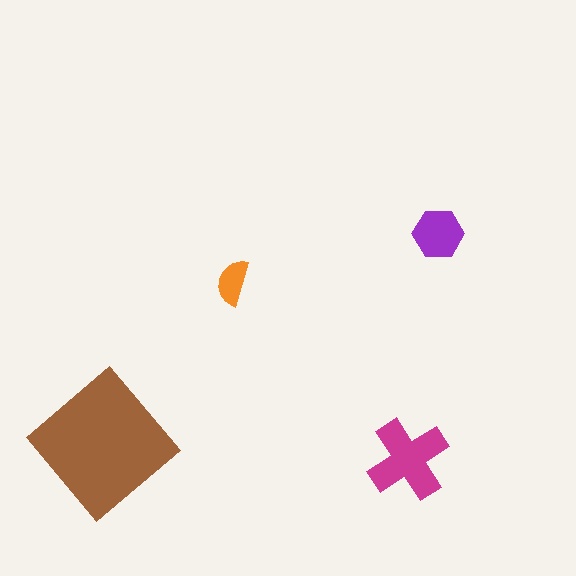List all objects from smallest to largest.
The orange semicircle, the purple hexagon, the magenta cross, the brown diamond.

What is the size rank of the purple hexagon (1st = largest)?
3rd.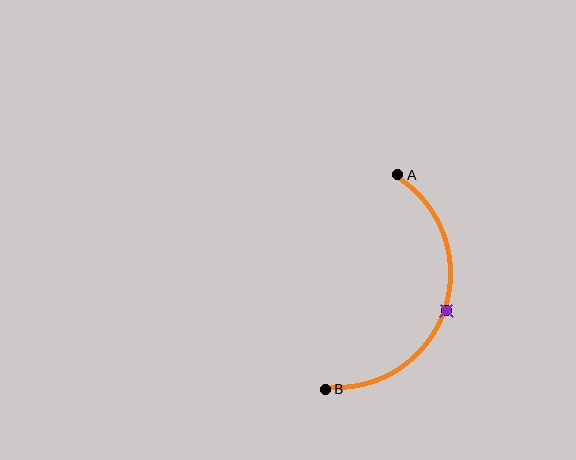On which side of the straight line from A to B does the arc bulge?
The arc bulges to the right of the straight line connecting A and B.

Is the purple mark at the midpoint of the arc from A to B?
Yes. The purple mark lies on the arc at equal arc-length from both A and B — it is the arc midpoint.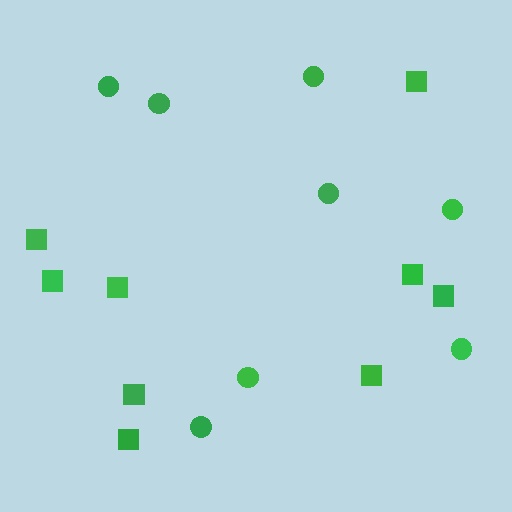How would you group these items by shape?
There are 2 groups: one group of circles (8) and one group of squares (9).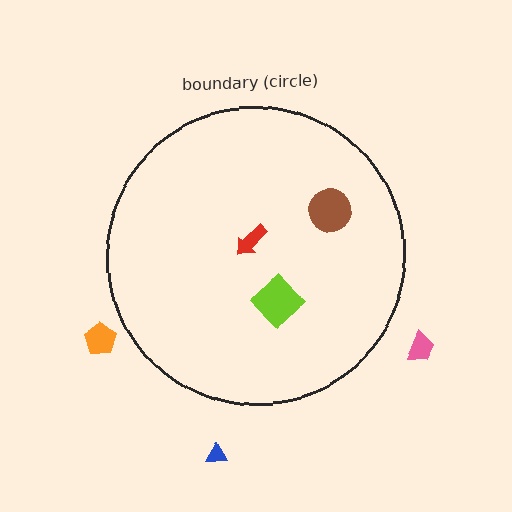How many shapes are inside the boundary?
4 inside, 3 outside.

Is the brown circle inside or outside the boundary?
Inside.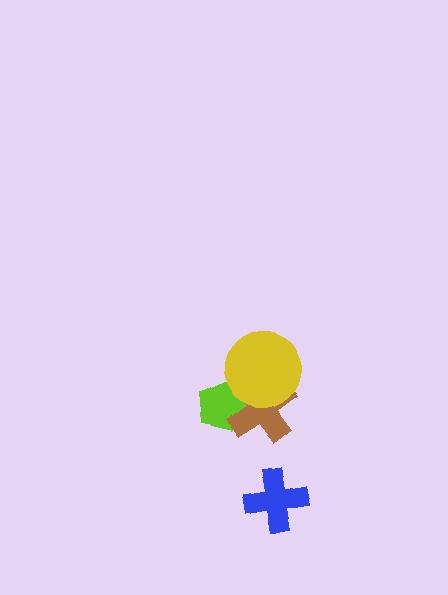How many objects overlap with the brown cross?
2 objects overlap with the brown cross.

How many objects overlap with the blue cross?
0 objects overlap with the blue cross.